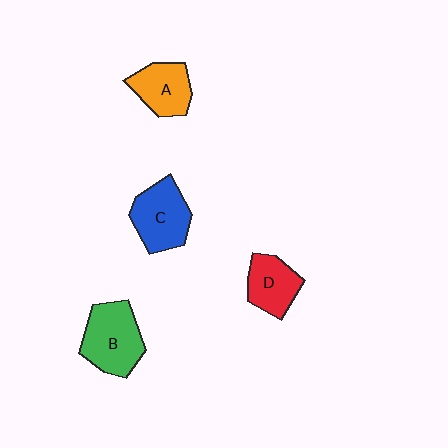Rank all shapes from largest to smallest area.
From largest to smallest: B (green), C (blue), A (orange), D (red).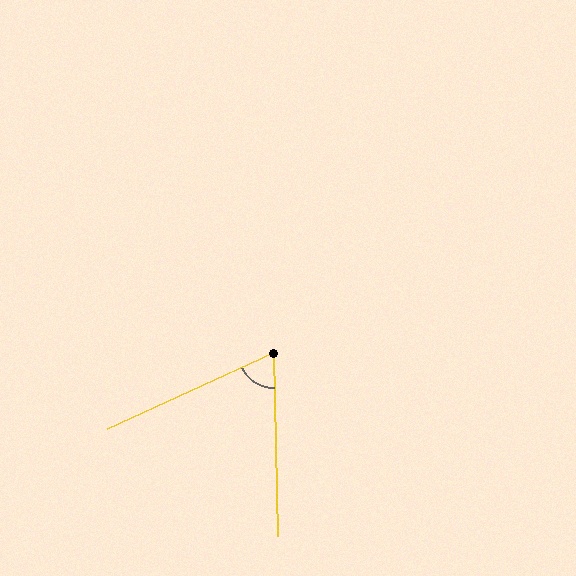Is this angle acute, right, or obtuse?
It is acute.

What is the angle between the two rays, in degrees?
Approximately 67 degrees.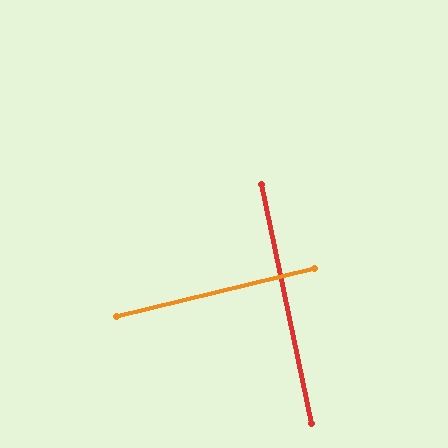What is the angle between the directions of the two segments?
Approximately 88 degrees.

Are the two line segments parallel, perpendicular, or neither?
Perpendicular — they meet at approximately 88°.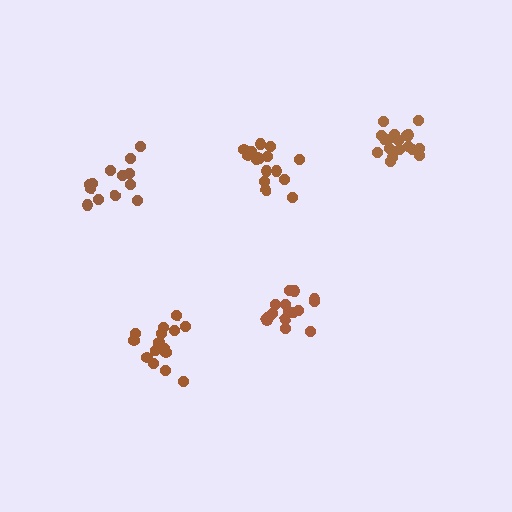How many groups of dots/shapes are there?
There are 5 groups.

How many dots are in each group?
Group 1: 15 dots, Group 2: 19 dots, Group 3: 16 dots, Group 4: 15 dots, Group 5: 13 dots (78 total).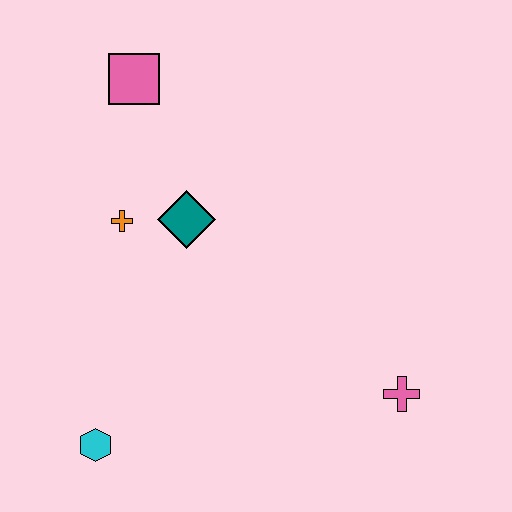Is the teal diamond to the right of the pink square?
Yes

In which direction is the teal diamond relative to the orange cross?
The teal diamond is to the right of the orange cross.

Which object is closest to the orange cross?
The teal diamond is closest to the orange cross.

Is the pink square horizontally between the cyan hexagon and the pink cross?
Yes